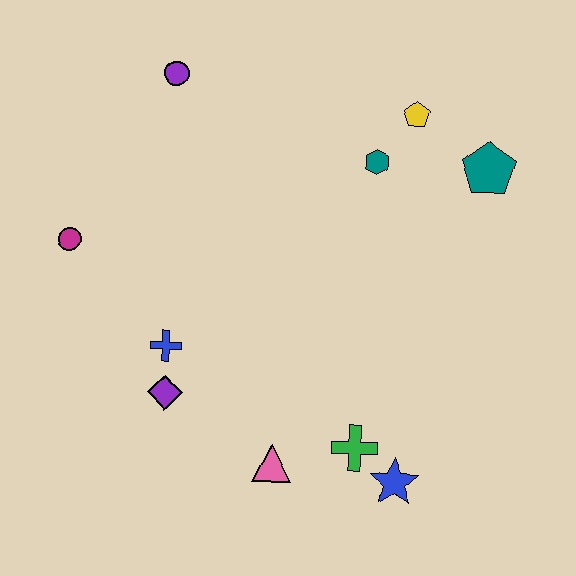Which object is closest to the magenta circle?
The blue cross is closest to the magenta circle.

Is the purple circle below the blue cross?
No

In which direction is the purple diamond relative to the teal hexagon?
The purple diamond is below the teal hexagon.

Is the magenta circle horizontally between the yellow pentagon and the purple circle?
No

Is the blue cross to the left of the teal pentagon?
Yes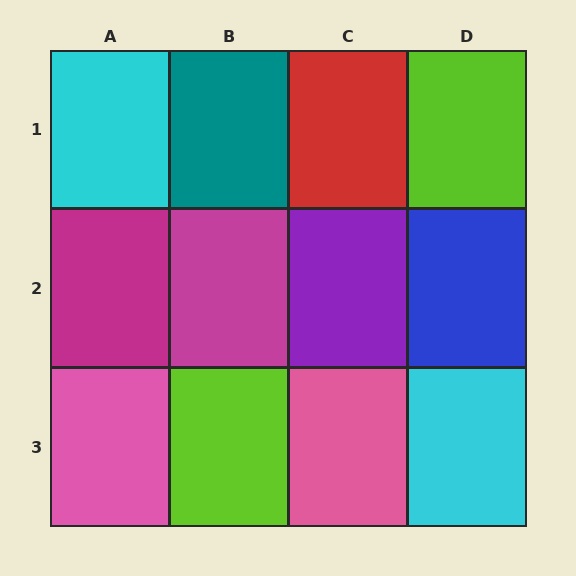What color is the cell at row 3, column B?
Lime.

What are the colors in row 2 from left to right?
Magenta, magenta, purple, blue.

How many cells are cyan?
2 cells are cyan.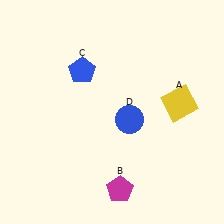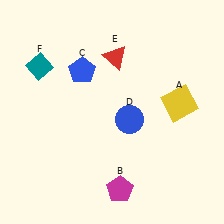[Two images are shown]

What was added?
A red triangle (E), a teal diamond (F) were added in Image 2.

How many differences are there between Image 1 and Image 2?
There are 2 differences between the two images.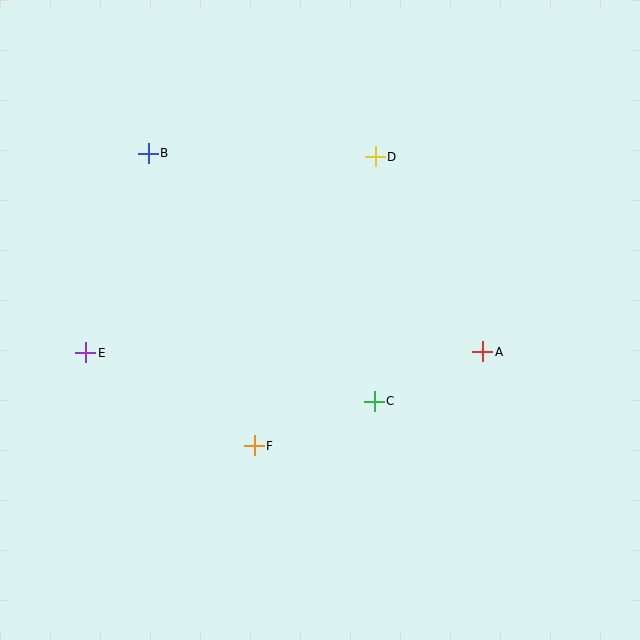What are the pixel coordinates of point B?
Point B is at (148, 153).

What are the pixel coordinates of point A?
Point A is at (483, 352).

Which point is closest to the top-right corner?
Point D is closest to the top-right corner.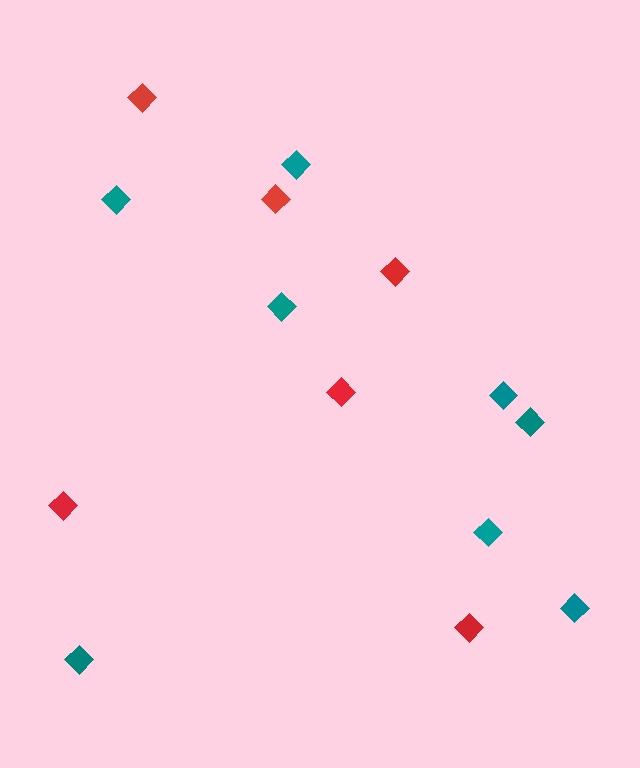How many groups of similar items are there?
There are 2 groups: one group of red diamonds (6) and one group of teal diamonds (8).